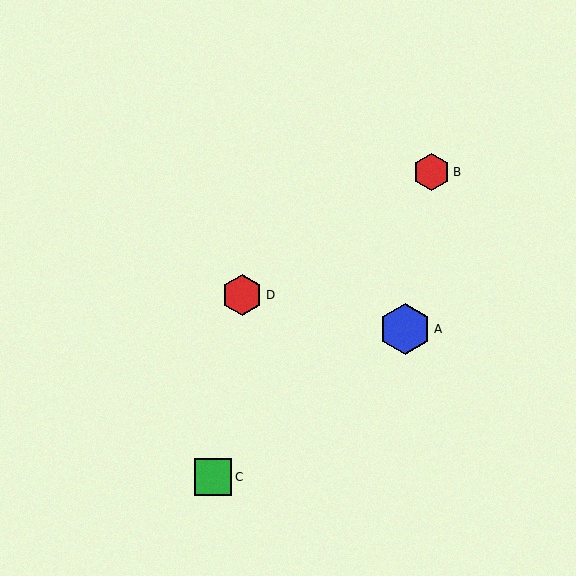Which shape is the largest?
The blue hexagon (labeled A) is the largest.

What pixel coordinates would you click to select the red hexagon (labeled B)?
Click at (432, 172) to select the red hexagon B.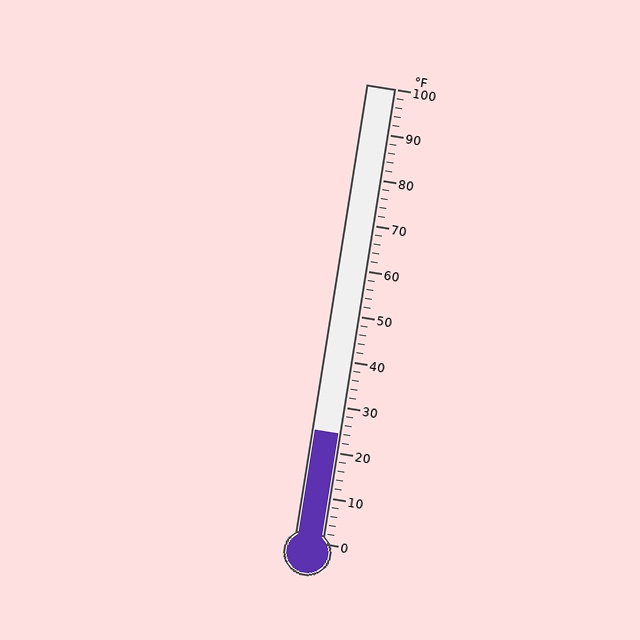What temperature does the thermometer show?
The thermometer shows approximately 24°F.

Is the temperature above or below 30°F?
The temperature is below 30°F.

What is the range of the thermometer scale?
The thermometer scale ranges from 0°F to 100°F.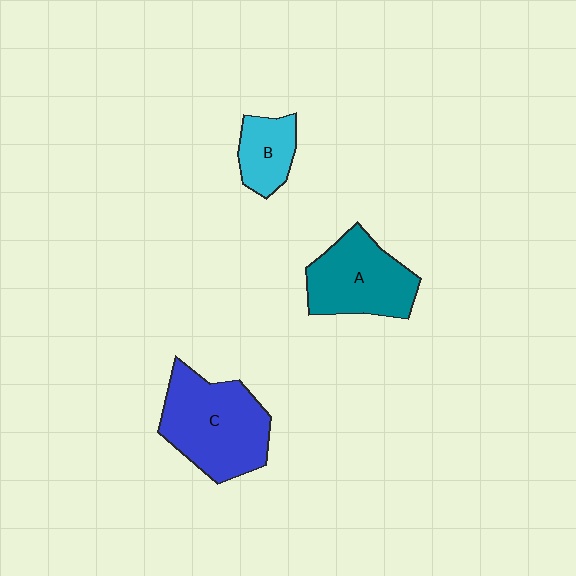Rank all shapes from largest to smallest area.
From largest to smallest: C (blue), A (teal), B (cyan).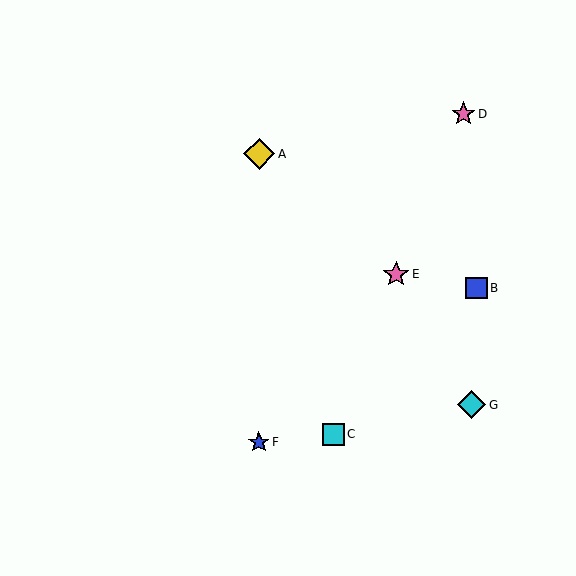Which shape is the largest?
The yellow diamond (labeled A) is the largest.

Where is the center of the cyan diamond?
The center of the cyan diamond is at (472, 405).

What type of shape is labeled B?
Shape B is a blue square.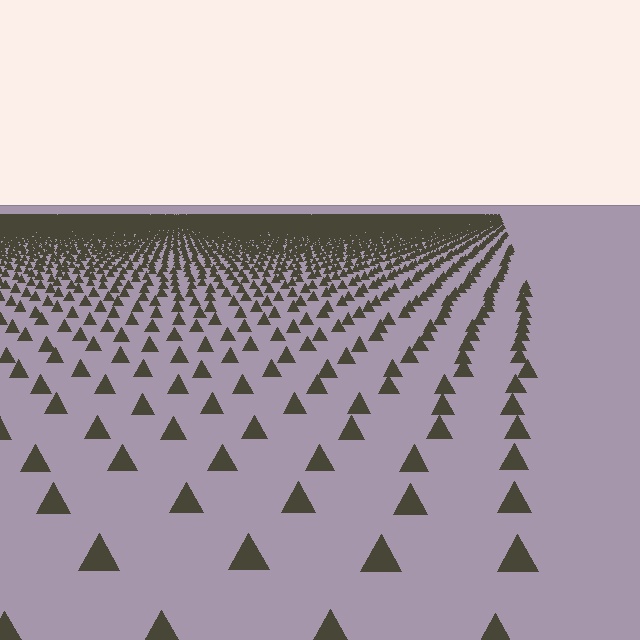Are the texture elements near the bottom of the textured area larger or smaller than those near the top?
Larger. Near the bottom, elements are closer to the viewer and appear at a bigger on-screen size.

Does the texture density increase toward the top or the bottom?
Density increases toward the top.